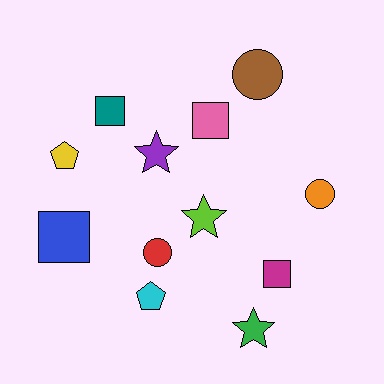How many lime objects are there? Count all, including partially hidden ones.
There is 1 lime object.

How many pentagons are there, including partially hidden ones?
There are 2 pentagons.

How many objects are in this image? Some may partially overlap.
There are 12 objects.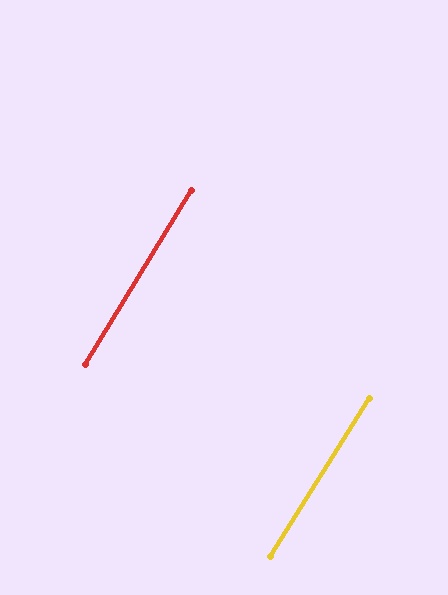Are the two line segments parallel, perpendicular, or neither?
Parallel — their directions differ by only 0.7°.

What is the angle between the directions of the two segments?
Approximately 1 degree.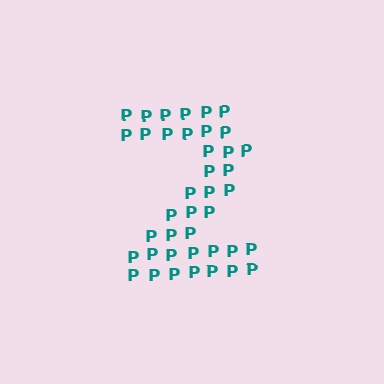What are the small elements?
The small elements are letter P's.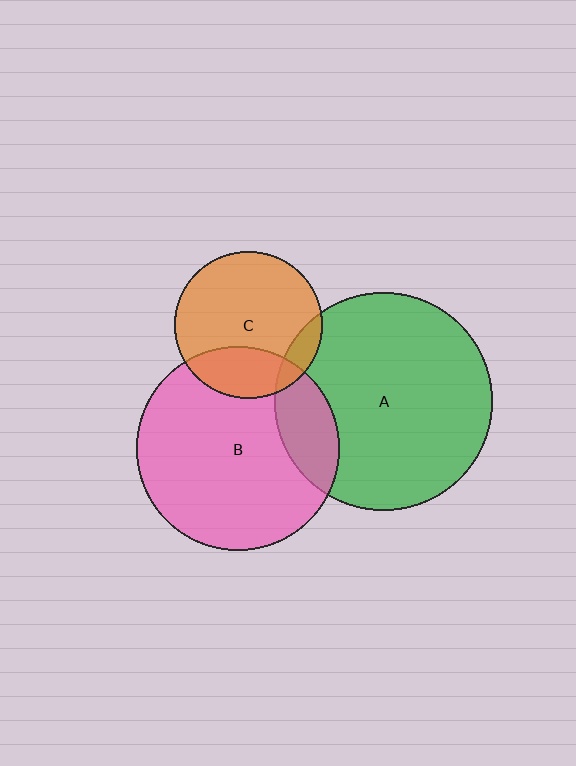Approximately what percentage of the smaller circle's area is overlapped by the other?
Approximately 20%.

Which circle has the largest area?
Circle A (green).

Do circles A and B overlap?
Yes.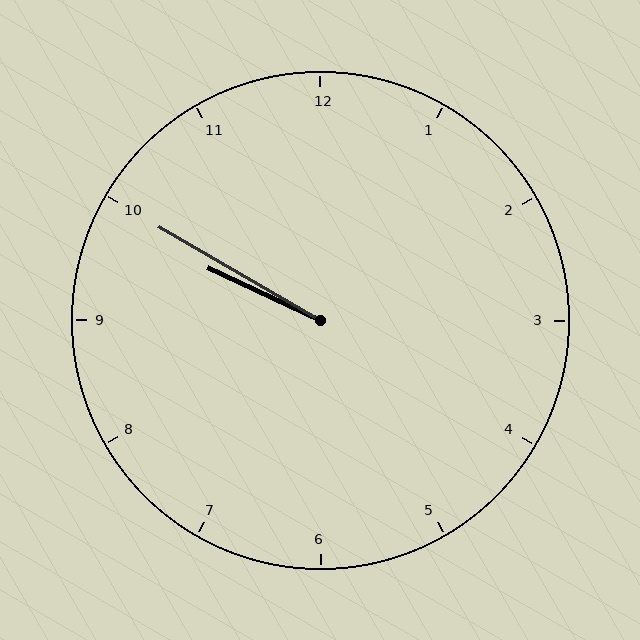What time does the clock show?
9:50.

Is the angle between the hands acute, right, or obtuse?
It is acute.